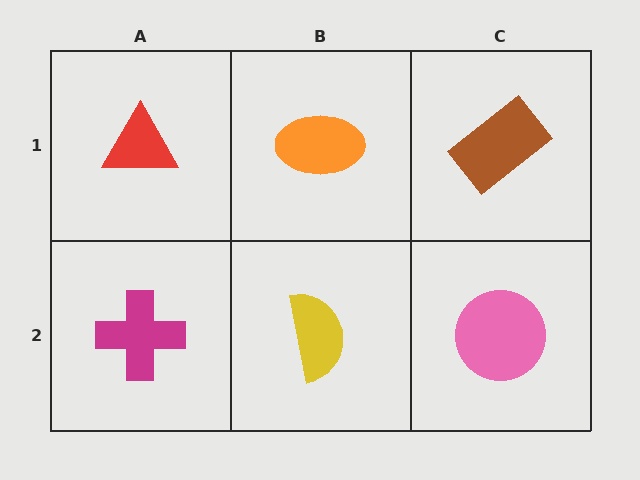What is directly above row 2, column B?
An orange ellipse.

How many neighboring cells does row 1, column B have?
3.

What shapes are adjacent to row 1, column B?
A yellow semicircle (row 2, column B), a red triangle (row 1, column A), a brown rectangle (row 1, column C).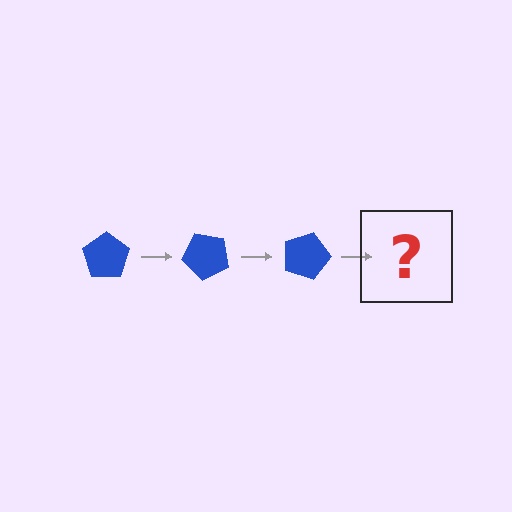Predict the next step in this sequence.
The next step is a blue pentagon rotated 135 degrees.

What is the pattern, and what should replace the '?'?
The pattern is that the pentagon rotates 45 degrees each step. The '?' should be a blue pentagon rotated 135 degrees.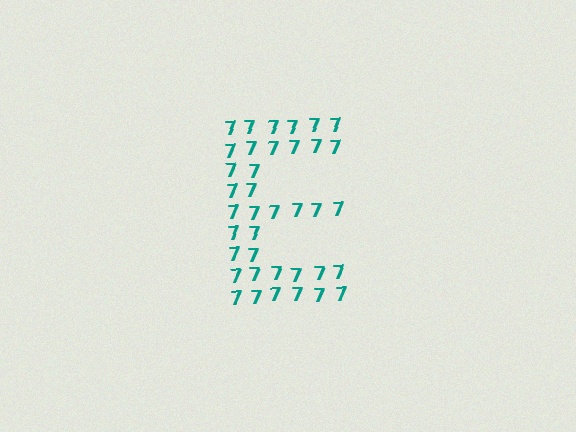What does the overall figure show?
The overall figure shows the letter E.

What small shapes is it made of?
It is made of small digit 7's.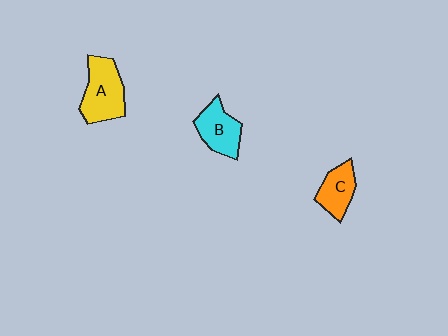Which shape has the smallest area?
Shape C (orange).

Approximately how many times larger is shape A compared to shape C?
Approximately 1.5 times.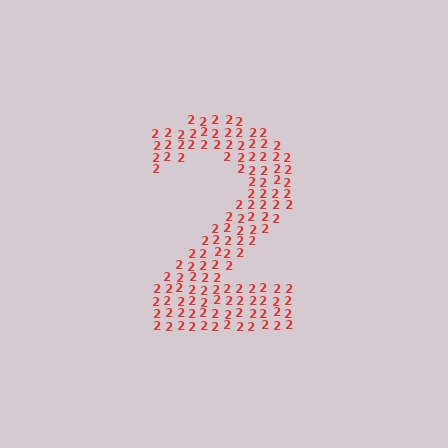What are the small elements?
The small elements are digit 2's.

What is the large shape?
The large shape is the digit 2.